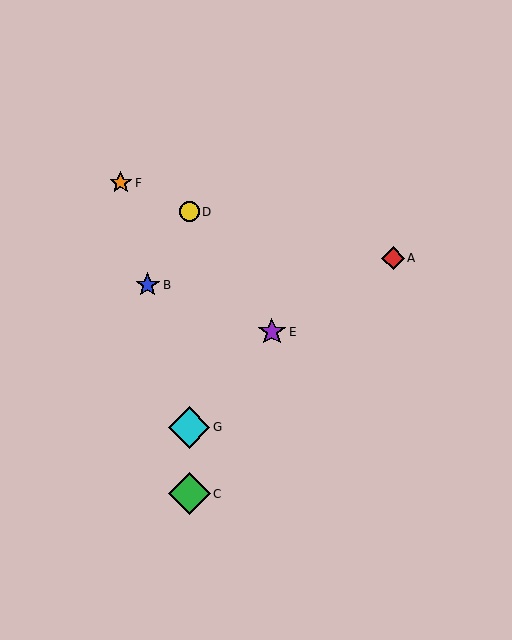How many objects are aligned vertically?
3 objects (C, D, G) are aligned vertically.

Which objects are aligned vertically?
Objects C, D, G are aligned vertically.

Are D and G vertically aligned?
Yes, both are at x≈189.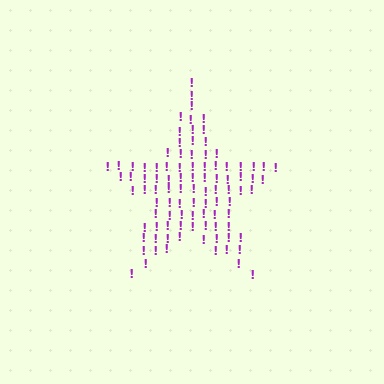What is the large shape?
The large shape is a star.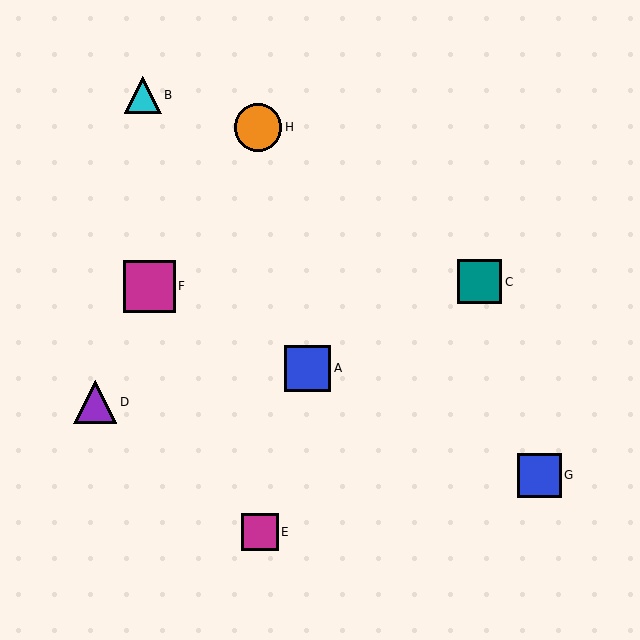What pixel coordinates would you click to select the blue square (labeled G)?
Click at (539, 475) to select the blue square G.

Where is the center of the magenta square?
The center of the magenta square is at (260, 532).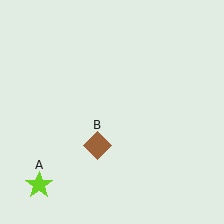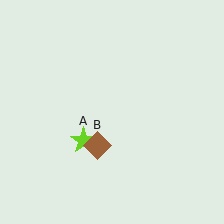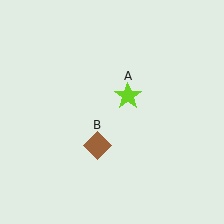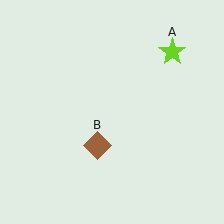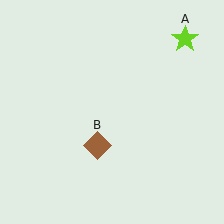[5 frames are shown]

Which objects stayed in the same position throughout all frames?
Brown diamond (object B) remained stationary.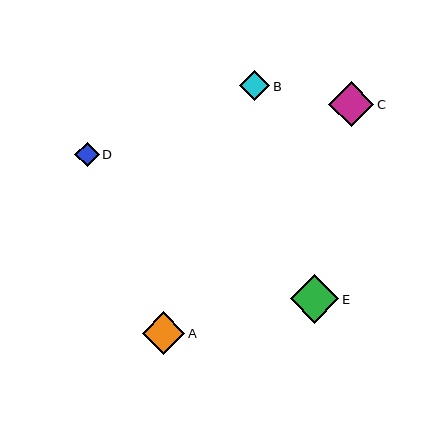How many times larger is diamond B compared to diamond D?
Diamond B is approximately 1.2 times the size of diamond D.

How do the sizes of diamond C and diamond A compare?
Diamond C and diamond A are approximately the same size.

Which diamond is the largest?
Diamond E is the largest with a size of approximately 49 pixels.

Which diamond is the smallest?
Diamond D is the smallest with a size of approximately 24 pixels.